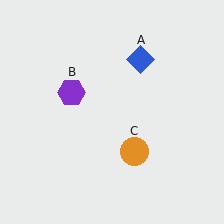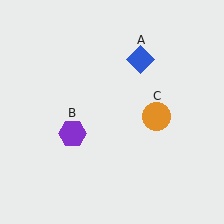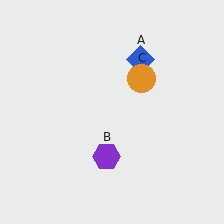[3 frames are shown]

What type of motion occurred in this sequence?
The purple hexagon (object B), orange circle (object C) rotated counterclockwise around the center of the scene.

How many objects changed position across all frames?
2 objects changed position: purple hexagon (object B), orange circle (object C).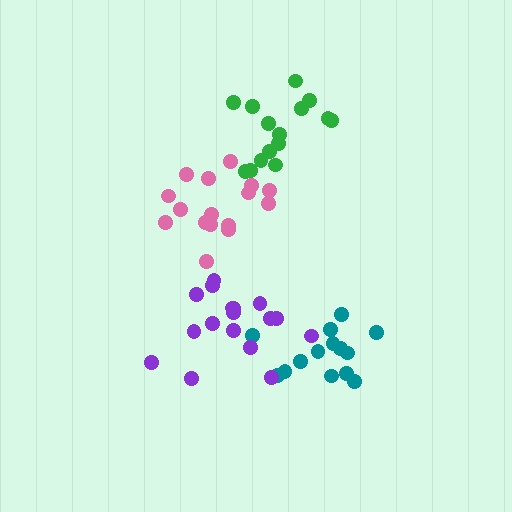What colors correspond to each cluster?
The clusters are colored: teal, purple, pink, green.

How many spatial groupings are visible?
There are 4 spatial groupings.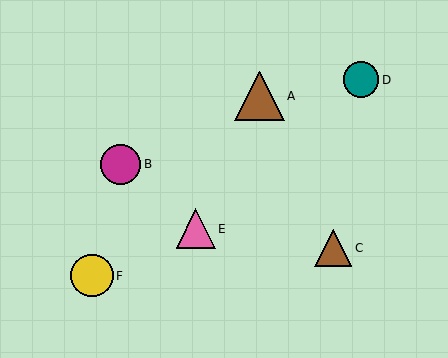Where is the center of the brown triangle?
The center of the brown triangle is at (259, 96).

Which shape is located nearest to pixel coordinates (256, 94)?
The brown triangle (labeled A) at (259, 96) is nearest to that location.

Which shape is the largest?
The brown triangle (labeled A) is the largest.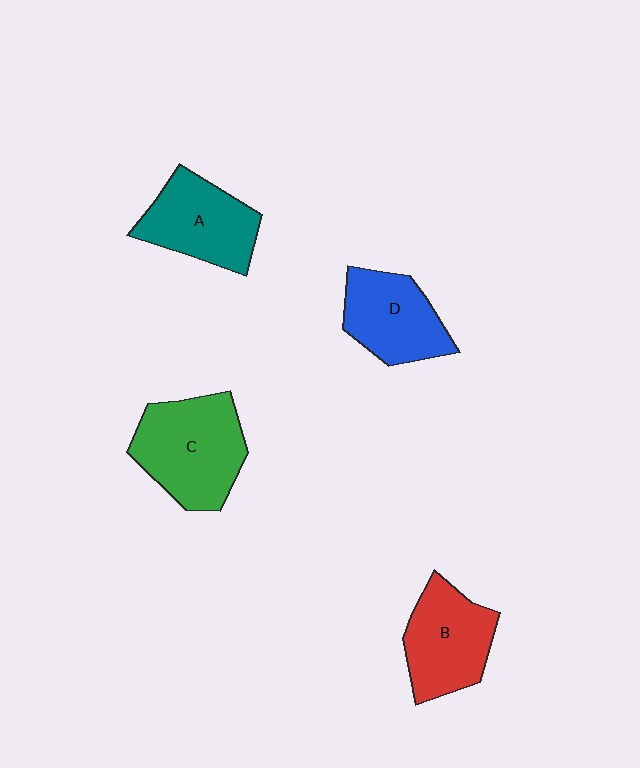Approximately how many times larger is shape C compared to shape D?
Approximately 1.3 times.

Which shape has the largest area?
Shape C (green).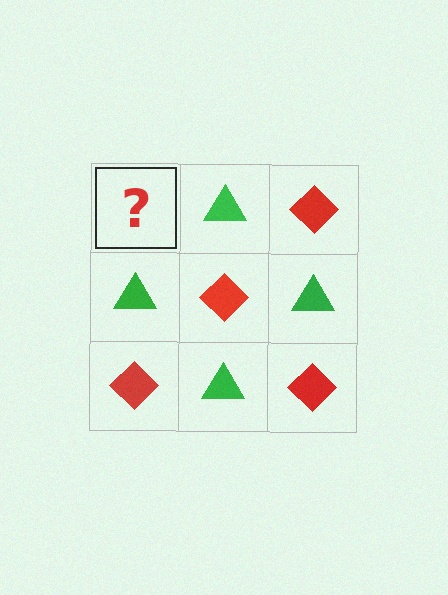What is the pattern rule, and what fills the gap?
The rule is that it alternates red diamond and green triangle in a checkerboard pattern. The gap should be filled with a red diamond.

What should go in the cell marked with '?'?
The missing cell should contain a red diamond.